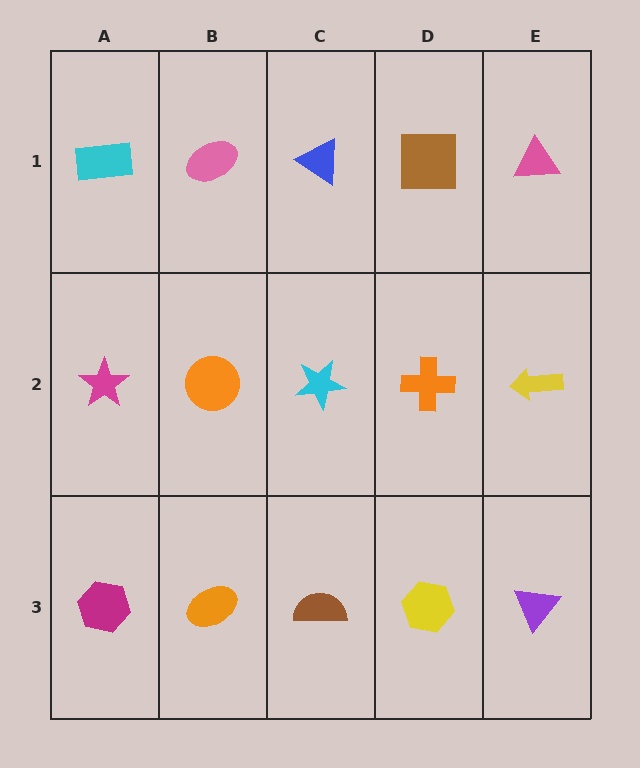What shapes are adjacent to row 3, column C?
A cyan star (row 2, column C), an orange ellipse (row 3, column B), a yellow hexagon (row 3, column D).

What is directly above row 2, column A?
A cyan rectangle.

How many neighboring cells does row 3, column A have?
2.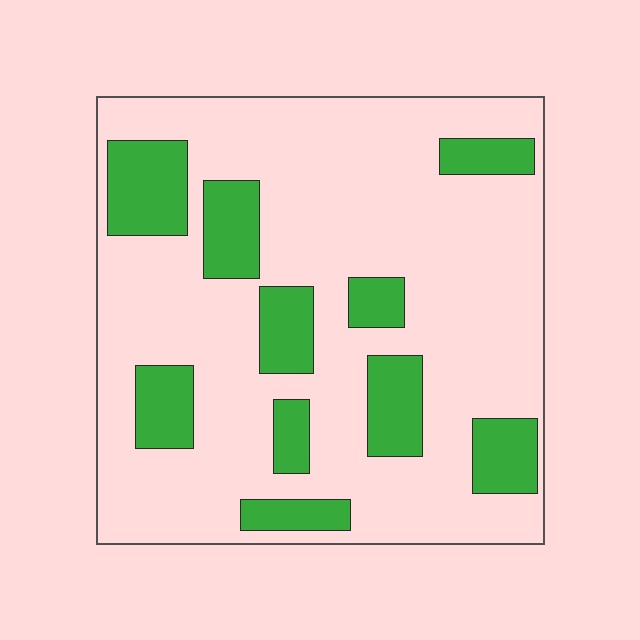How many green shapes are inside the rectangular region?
10.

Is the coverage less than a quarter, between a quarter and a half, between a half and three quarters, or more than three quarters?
Less than a quarter.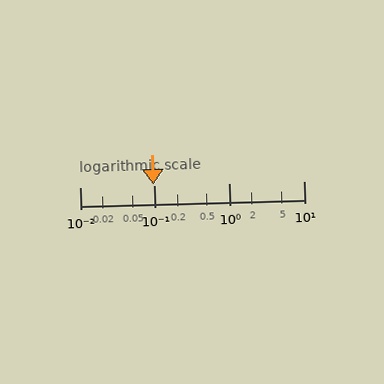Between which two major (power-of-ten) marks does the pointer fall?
The pointer is between 0.01 and 0.1.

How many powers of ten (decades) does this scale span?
The scale spans 3 decades, from 0.01 to 10.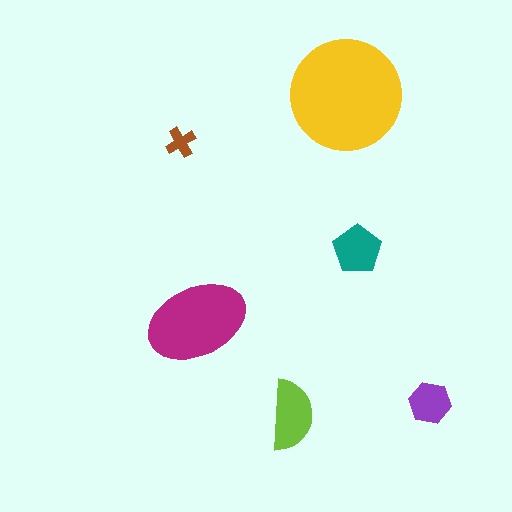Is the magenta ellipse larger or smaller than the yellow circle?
Smaller.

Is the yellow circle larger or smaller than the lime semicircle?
Larger.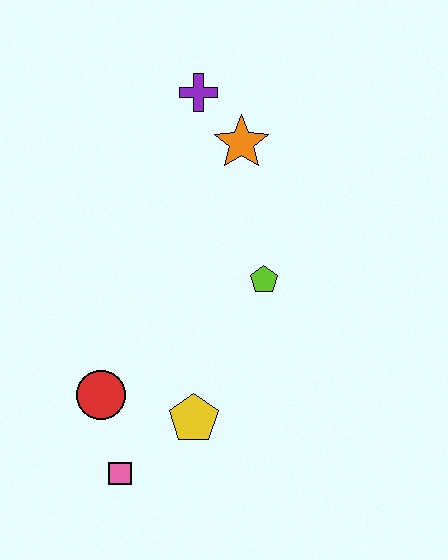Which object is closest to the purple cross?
The orange star is closest to the purple cross.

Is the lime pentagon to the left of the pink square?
No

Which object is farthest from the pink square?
The purple cross is farthest from the pink square.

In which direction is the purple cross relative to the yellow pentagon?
The purple cross is above the yellow pentagon.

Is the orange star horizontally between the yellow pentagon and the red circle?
No